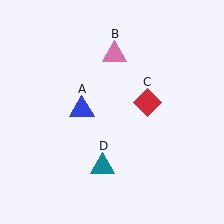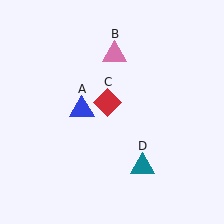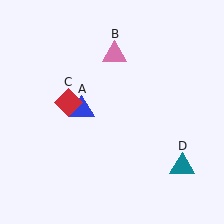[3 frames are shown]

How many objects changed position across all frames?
2 objects changed position: red diamond (object C), teal triangle (object D).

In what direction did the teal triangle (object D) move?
The teal triangle (object D) moved right.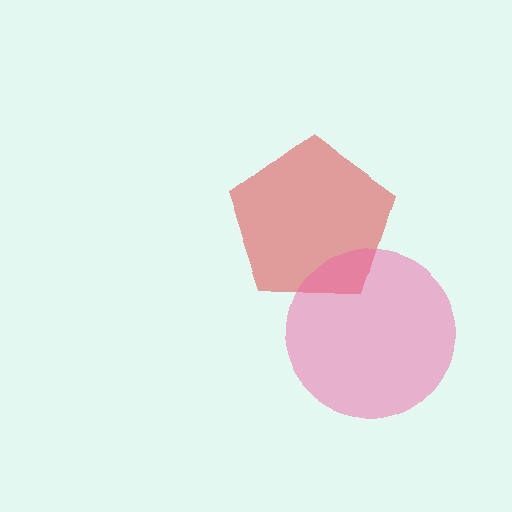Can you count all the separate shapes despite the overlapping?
Yes, there are 2 separate shapes.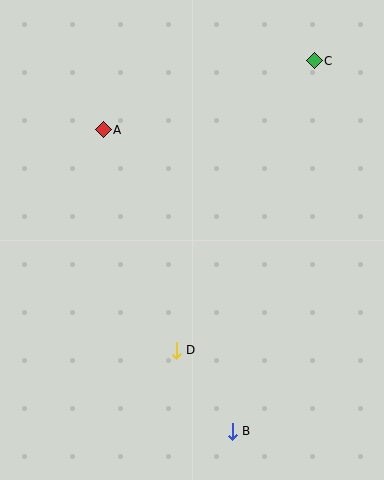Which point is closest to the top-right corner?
Point C is closest to the top-right corner.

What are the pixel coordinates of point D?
Point D is at (176, 350).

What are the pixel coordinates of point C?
Point C is at (314, 61).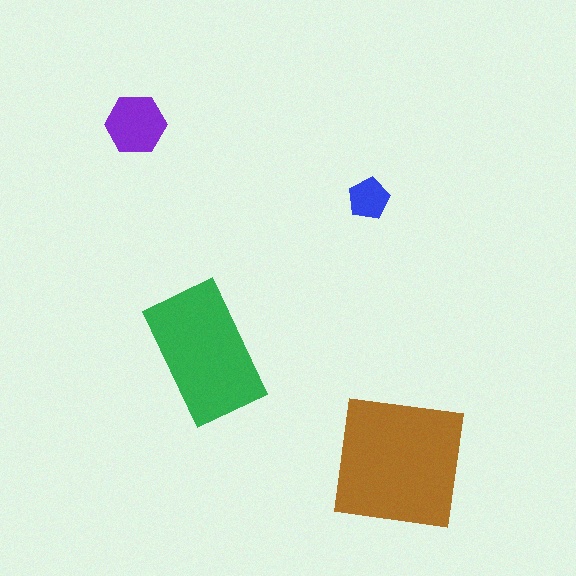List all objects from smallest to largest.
The blue pentagon, the purple hexagon, the green rectangle, the brown square.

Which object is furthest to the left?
The purple hexagon is leftmost.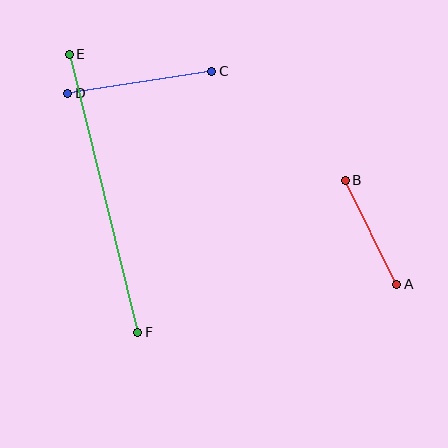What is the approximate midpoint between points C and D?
The midpoint is at approximately (140, 82) pixels.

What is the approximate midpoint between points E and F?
The midpoint is at approximately (104, 193) pixels.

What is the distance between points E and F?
The distance is approximately 286 pixels.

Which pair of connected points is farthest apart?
Points E and F are farthest apart.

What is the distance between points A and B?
The distance is approximately 116 pixels.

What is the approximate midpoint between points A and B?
The midpoint is at approximately (371, 232) pixels.